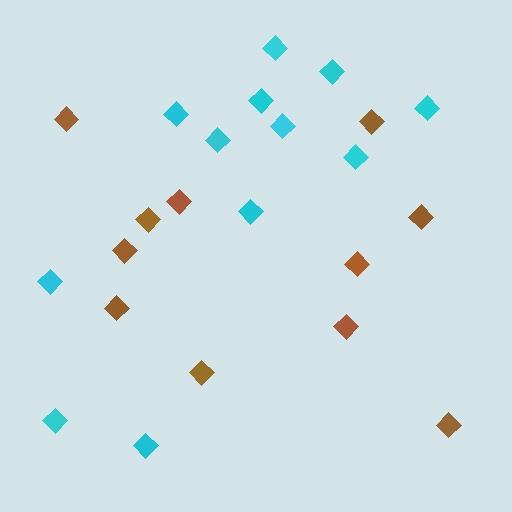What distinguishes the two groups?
There are 2 groups: one group of brown diamonds (11) and one group of cyan diamonds (12).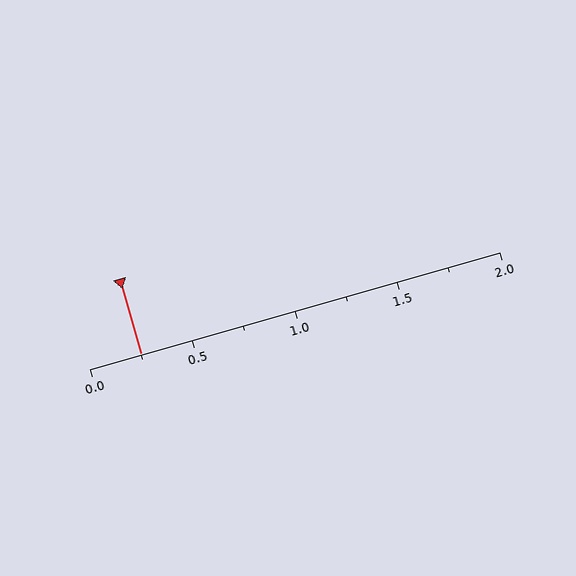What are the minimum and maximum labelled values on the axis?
The axis runs from 0.0 to 2.0.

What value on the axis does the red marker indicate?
The marker indicates approximately 0.25.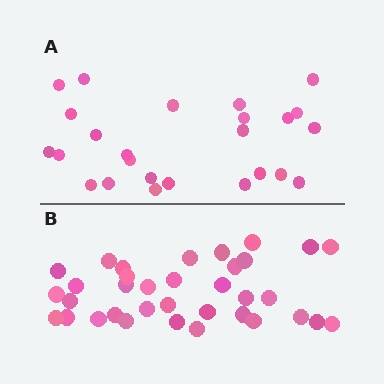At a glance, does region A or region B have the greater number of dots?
Region B (the bottom region) has more dots.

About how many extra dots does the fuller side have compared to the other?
Region B has roughly 10 or so more dots than region A.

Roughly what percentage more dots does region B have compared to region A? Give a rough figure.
About 40% more.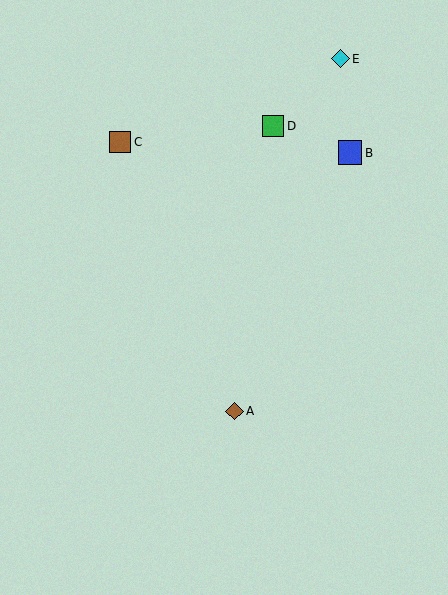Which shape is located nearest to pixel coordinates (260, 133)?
The green square (labeled D) at (273, 126) is nearest to that location.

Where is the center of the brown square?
The center of the brown square is at (120, 142).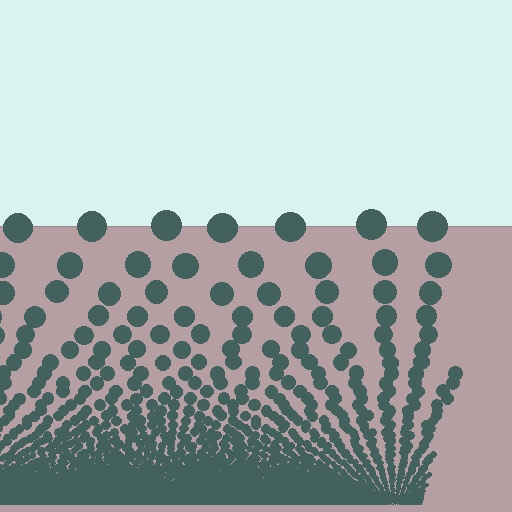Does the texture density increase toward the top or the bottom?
Density increases toward the bottom.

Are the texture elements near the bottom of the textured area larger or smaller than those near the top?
Smaller. The gradient is inverted — elements near the bottom are smaller and denser.